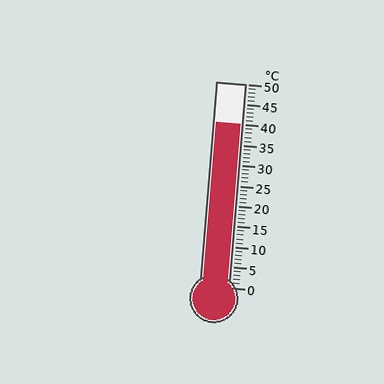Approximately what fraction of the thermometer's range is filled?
The thermometer is filled to approximately 80% of its range.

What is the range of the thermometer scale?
The thermometer scale ranges from 0°C to 50°C.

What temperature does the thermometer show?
The thermometer shows approximately 40°C.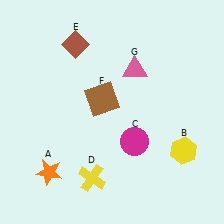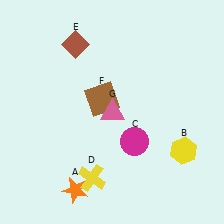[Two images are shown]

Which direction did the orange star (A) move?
The orange star (A) moved right.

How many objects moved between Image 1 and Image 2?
2 objects moved between the two images.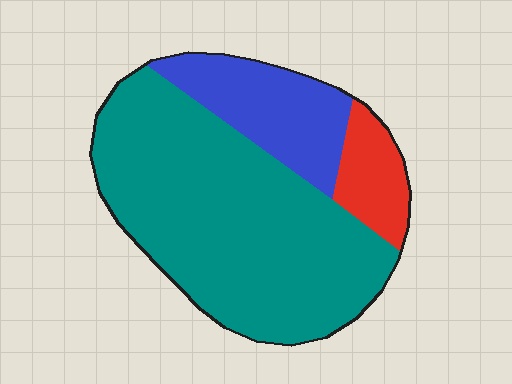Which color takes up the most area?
Teal, at roughly 70%.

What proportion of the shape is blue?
Blue takes up about one fifth (1/5) of the shape.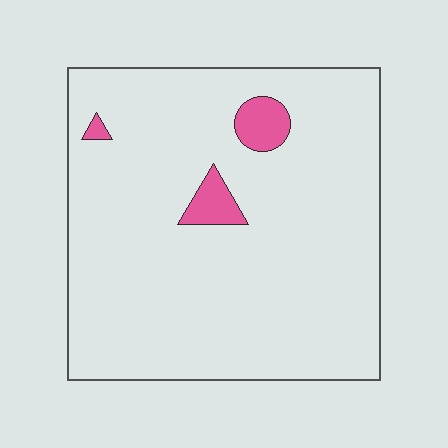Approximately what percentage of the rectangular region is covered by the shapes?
Approximately 5%.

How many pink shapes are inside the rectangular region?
3.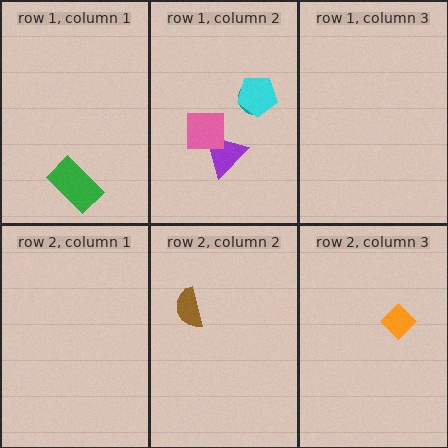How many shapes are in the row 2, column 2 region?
1.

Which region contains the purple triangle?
The row 1, column 2 region.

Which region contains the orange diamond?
The row 2, column 3 region.